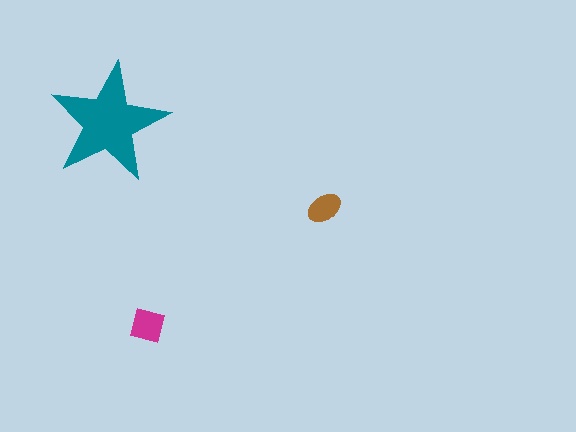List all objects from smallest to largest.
The brown ellipse, the magenta square, the teal star.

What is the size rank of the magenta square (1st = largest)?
2nd.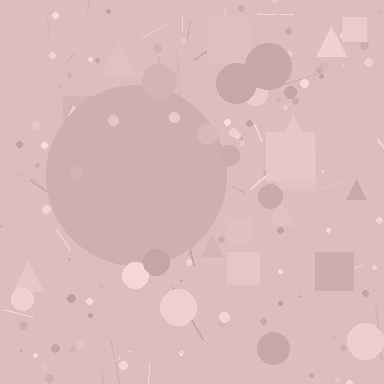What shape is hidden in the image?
A circle is hidden in the image.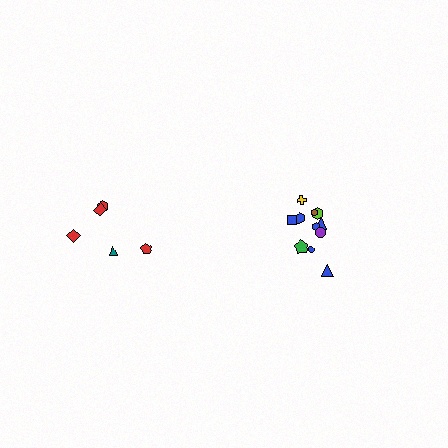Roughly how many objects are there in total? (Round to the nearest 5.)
Roughly 15 objects in total.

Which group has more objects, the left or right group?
The right group.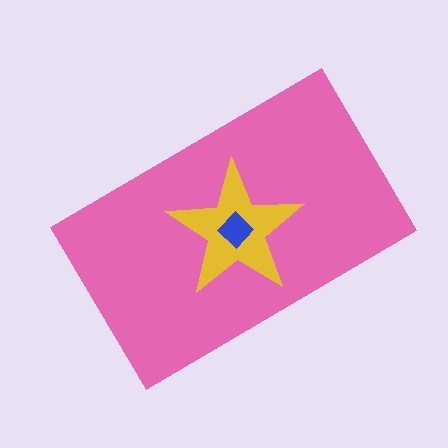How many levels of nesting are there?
3.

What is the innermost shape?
The blue diamond.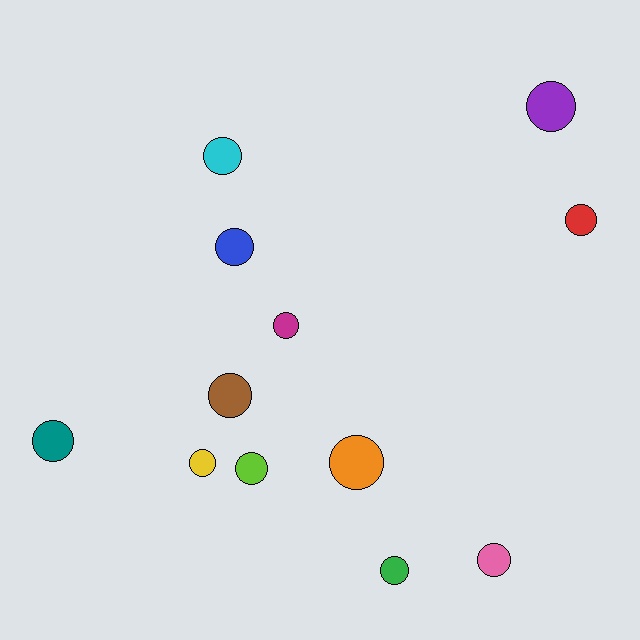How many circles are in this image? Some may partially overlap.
There are 12 circles.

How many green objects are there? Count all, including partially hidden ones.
There is 1 green object.